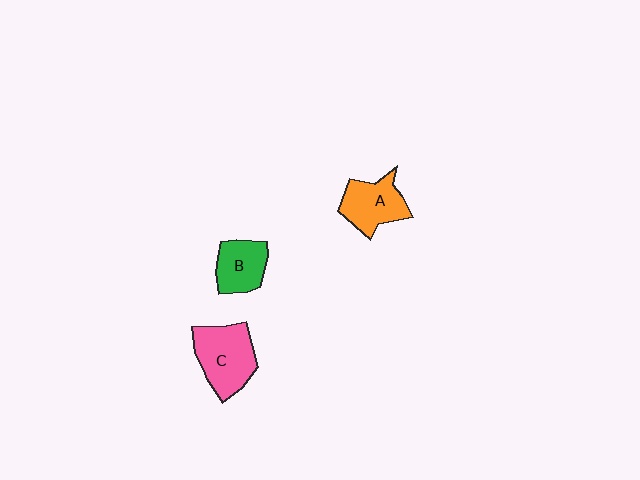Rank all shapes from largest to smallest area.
From largest to smallest: C (pink), A (orange), B (green).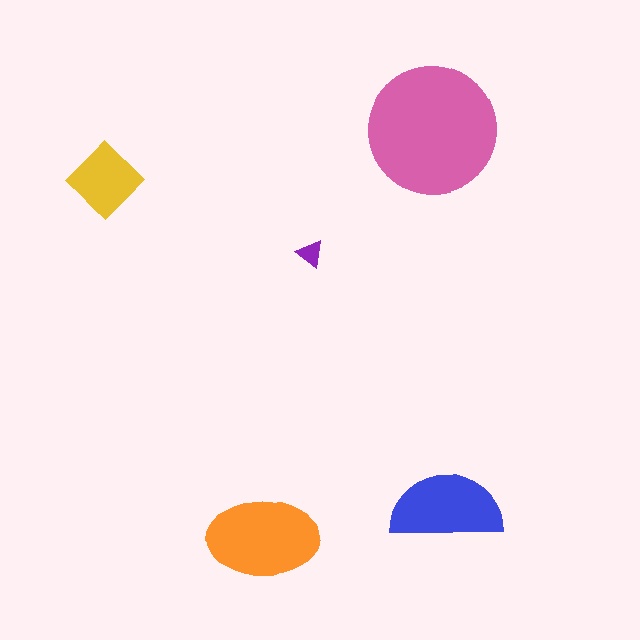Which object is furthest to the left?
The yellow diamond is leftmost.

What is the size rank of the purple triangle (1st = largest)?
5th.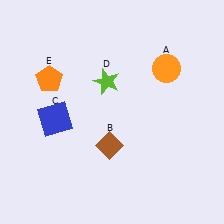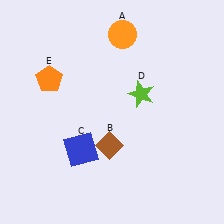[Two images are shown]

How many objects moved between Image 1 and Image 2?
3 objects moved between the two images.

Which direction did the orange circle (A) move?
The orange circle (A) moved left.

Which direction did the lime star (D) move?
The lime star (D) moved right.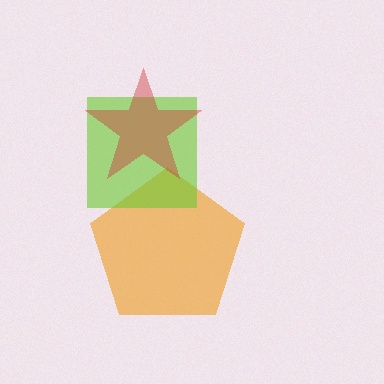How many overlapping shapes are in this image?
There are 3 overlapping shapes in the image.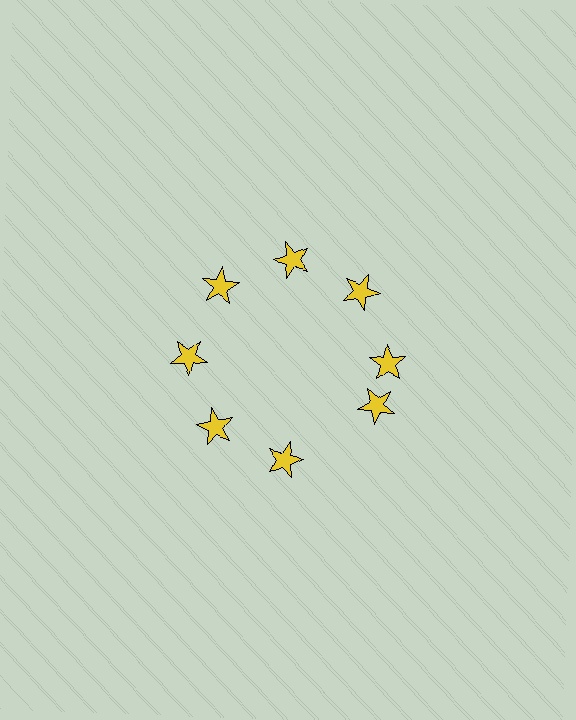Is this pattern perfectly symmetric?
No. The 8 yellow stars are arranged in a ring, but one element near the 4 o'clock position is rotated out of alignment along the ring, breaking the 8-fold rotational symmetry.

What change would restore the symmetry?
The symmetry would be restored by rotating it back into even spacing with its neighbors so that all 8 stars sit at equal angles and equal distance from the center.